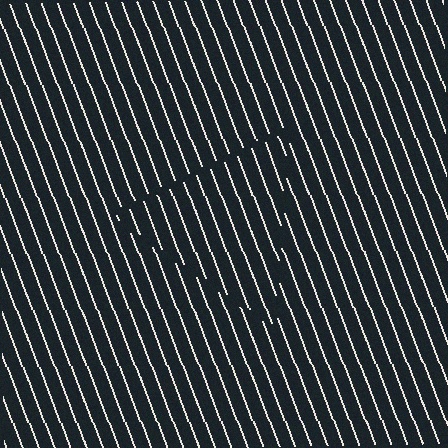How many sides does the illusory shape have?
3 sides — the line-ends trace a triangle.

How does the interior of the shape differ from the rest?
The interior of the shape contains the same grating, shifted by half a period — the contour is defined by the phase discontinuity where line-ends from the inner and outer gratings abut.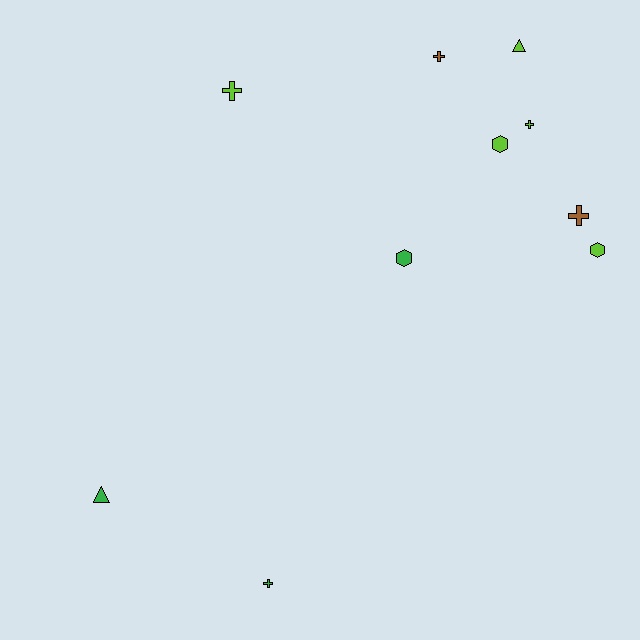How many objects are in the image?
There are 10 objects.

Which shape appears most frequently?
Cross, with 5 objects.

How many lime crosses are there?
There are 2 lime crosses.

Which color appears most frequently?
Lime, with 5 objects.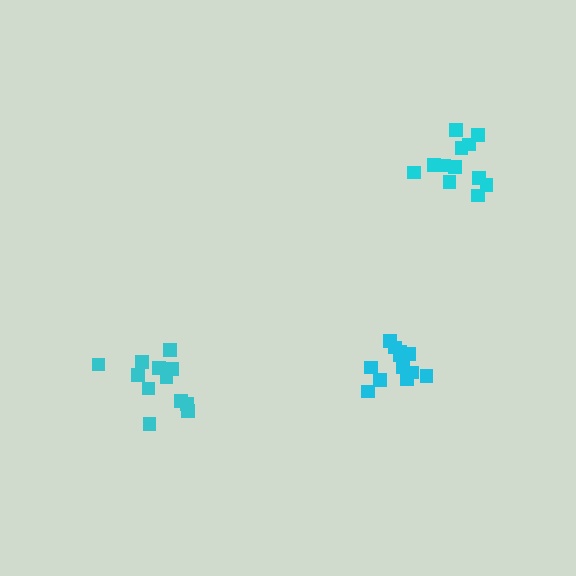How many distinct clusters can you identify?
There are 3 distinct clusters.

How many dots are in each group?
Group 1: 12 dots, Group 2: 12 dots, Group 3: 12 dots (36 total).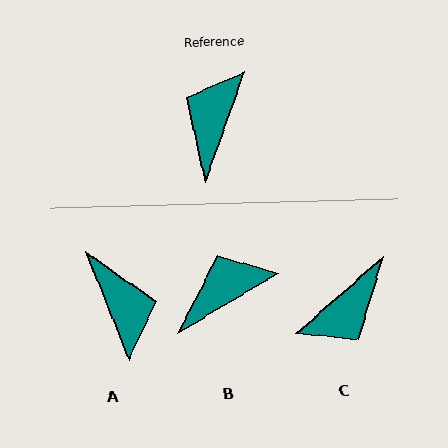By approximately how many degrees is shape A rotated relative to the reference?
Approximately 139 degrees clockwise.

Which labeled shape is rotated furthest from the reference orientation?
C, about 151 degrees away.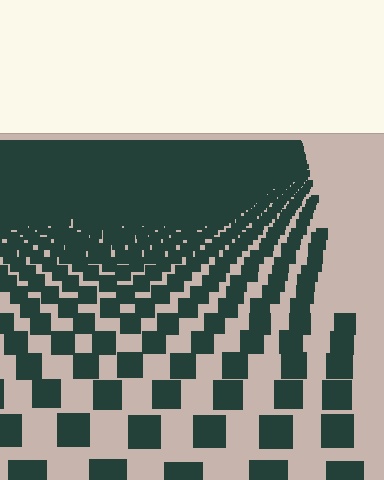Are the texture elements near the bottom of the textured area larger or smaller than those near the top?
Larger. Near the bottom, elements are closer to the viewer and appear at a bigger on-screen size.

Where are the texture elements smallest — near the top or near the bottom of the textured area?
Near the top.